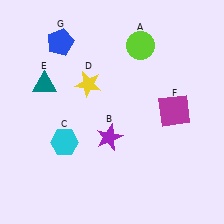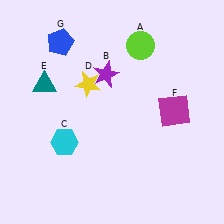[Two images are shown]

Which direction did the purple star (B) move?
The purple star (B) moved up.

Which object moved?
The purple star (B) moved up.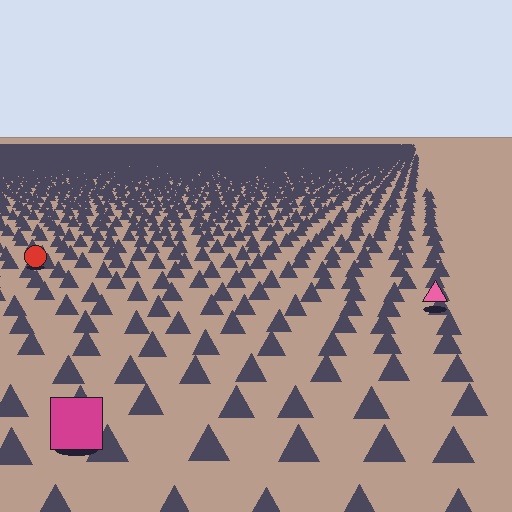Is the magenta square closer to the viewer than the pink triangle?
Yes. The magenta square is closer — you can tell from the texture gradient: the ground texture is coarser near it.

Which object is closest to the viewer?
The magenta square is closest. The texture marks near it are larger and more spread out.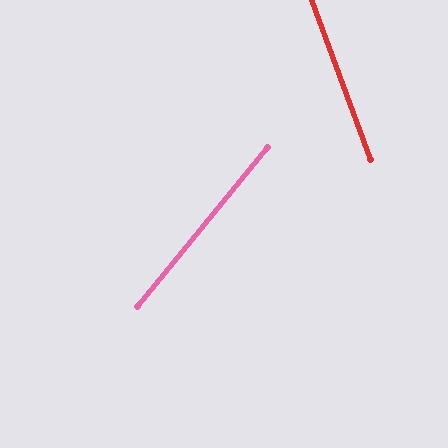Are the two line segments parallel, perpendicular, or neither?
Neither parallel nor perpendicular — they differ by about 60°.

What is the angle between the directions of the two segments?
Approximately 60 degrees.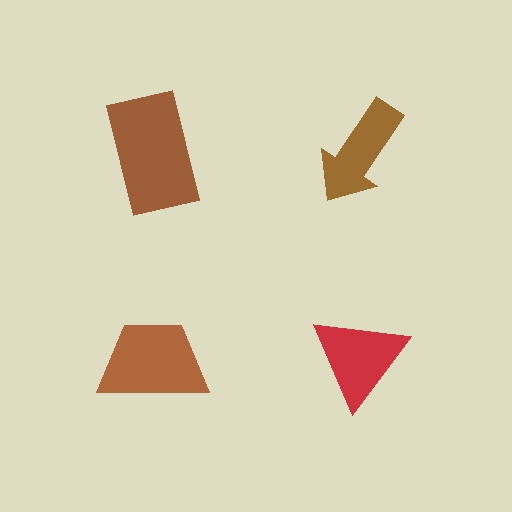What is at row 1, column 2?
A brown arrow.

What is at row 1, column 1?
A brown rectangle.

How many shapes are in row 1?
2 shapes.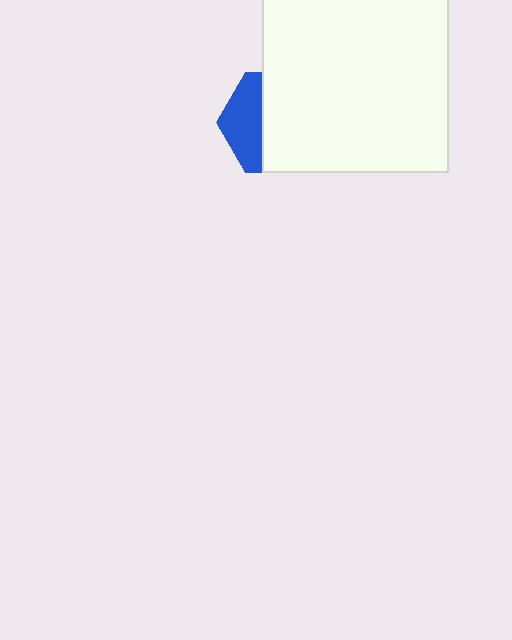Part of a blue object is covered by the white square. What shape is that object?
It is a hexagon.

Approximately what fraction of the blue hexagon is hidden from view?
Roughly 64% of the blue hexagon is hidden behind the white square.